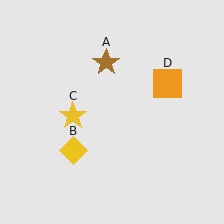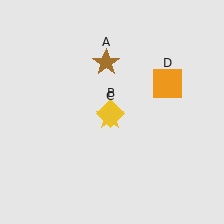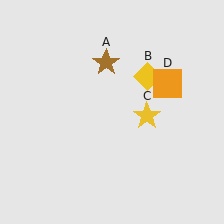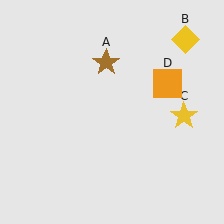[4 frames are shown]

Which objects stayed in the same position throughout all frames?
Brown star (object A) and orange square (object D) remained stationary.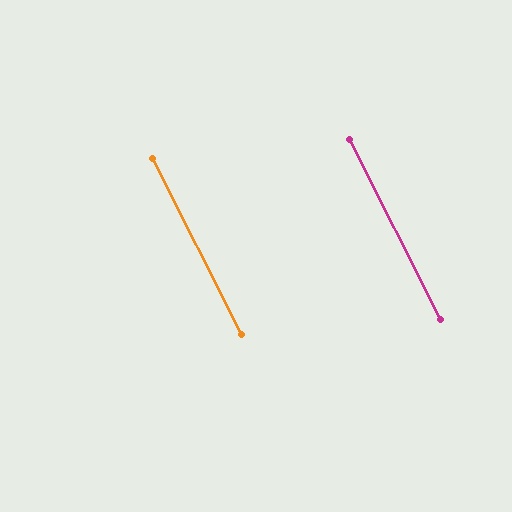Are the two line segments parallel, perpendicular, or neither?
Parallel — their directions differ by only 0.2°.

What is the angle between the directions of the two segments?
Approximately 0 degrees.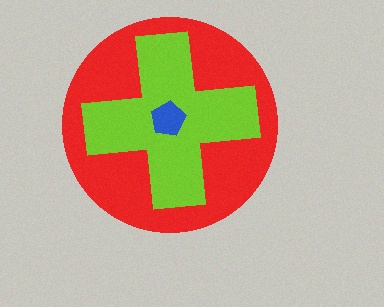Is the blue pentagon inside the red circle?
Yes.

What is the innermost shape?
The blue pentagon.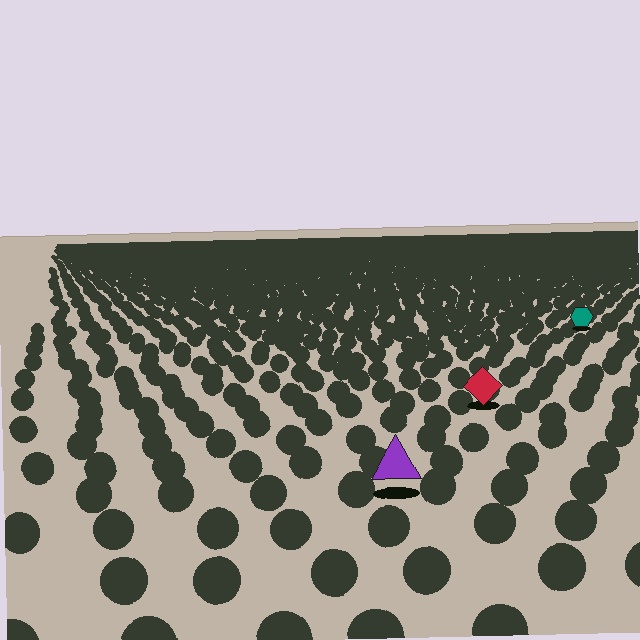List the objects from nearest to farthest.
From nearest to farthest: the purple triangle, the red diamond, the teal hexagon.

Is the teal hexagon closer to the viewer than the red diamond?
No. The red diamond is closer — you can tell from the texture gradient: the ground texture is coarser near it.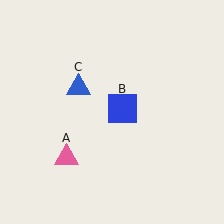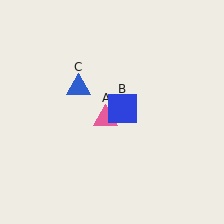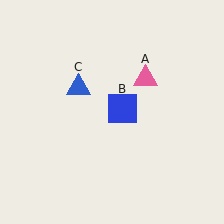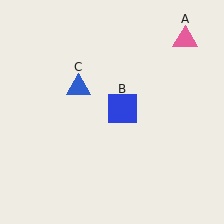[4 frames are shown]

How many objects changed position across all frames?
1 object changed position: pink triangle (object A).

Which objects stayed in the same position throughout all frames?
Blue square (object B) and blue triangle (object C) remained stationary.